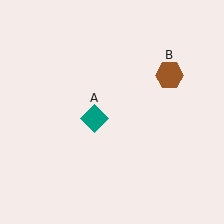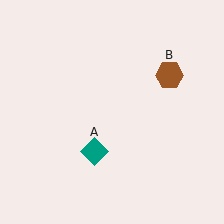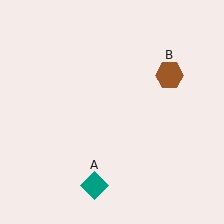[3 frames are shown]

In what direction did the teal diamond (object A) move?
The teal diamond (object A) moved down.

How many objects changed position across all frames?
1 object changed position: teal diamond (object A).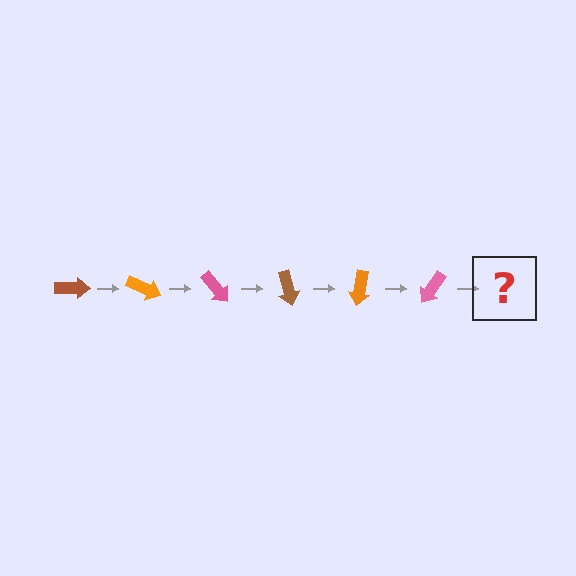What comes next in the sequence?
The next element should be a brown arrow, rotated 150 degrees from the start.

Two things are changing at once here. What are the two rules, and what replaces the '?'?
The two rules are that it rotates 25 degrees each step and the color cycles through brown, orange, and pink. The '?' should be a brown arrow, rotated 150 degrees from the start.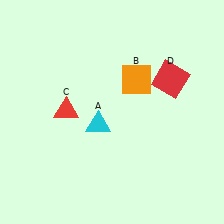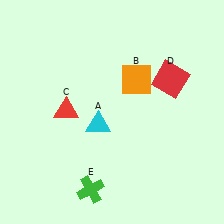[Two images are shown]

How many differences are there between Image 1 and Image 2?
There is 1 difference between the two images.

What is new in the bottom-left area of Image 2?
A green cross (E) was added in the bottom-left area of Image 2.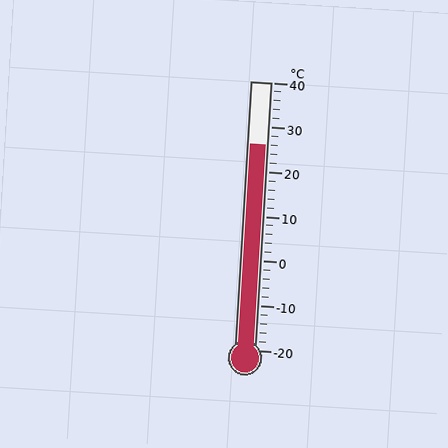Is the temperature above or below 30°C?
The temperature is below 30°C.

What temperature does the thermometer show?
The thermometer shows approximately 26°C.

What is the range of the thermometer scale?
The thermometer scale ranges from -20°C to 40°C.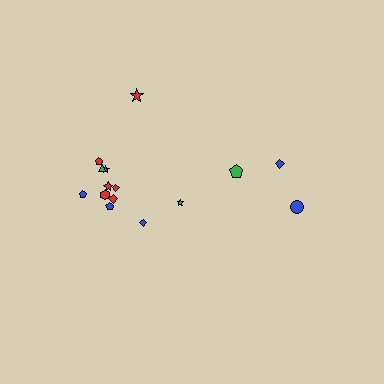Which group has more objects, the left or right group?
The left group.